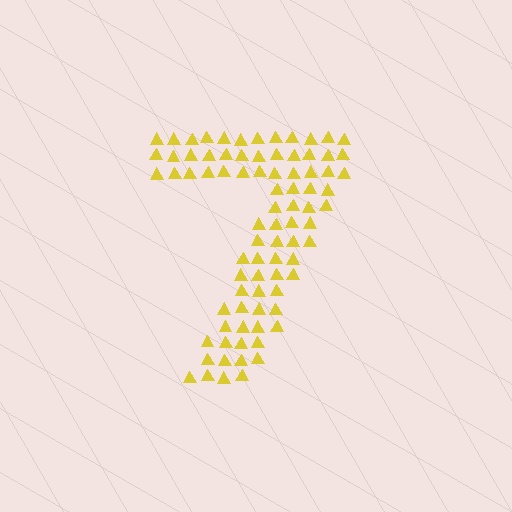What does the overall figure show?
The overall figure shows the digit 7.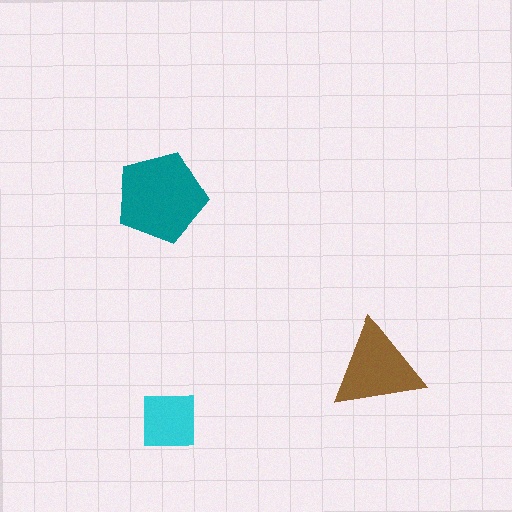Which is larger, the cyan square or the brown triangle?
The brown triangle.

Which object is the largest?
The teal pentagon.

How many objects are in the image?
There are 3 objects in the image.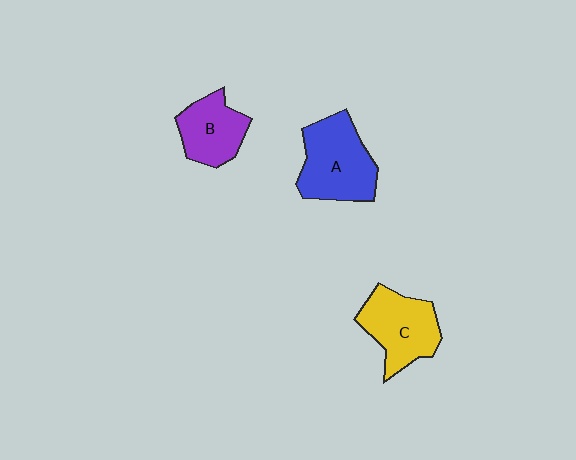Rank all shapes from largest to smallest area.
From largest to smallest: A (blue), C (yellow), B (purple).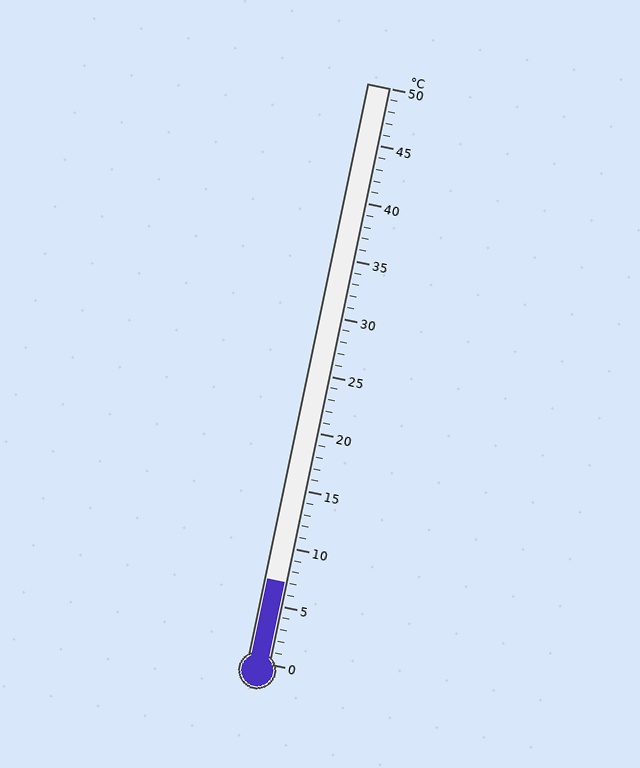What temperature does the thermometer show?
The thermometer shows approximately 7°C.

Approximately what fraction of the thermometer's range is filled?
The thermometer is filled to approximately 15% of its range.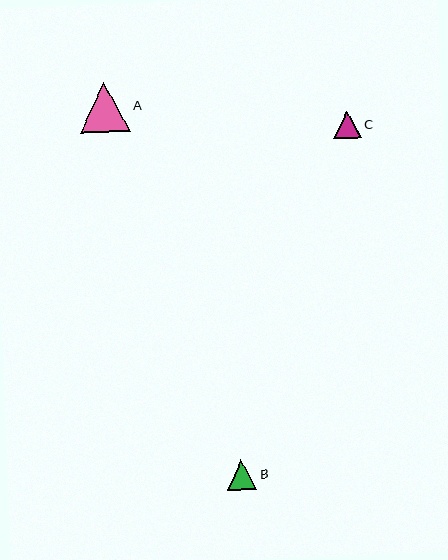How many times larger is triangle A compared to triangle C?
Triangle A is approximately 1.8 times the size of triangle C.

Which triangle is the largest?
Triangle A is the largest with a size of approximately 50 pixels.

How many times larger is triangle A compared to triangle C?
Triangle A is approximately 1.8 times the size of triangle C.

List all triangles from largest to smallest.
From largest to smallest: A, B, C.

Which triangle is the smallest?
Triangle C is the smallest with a size of approximately 27 pixels.